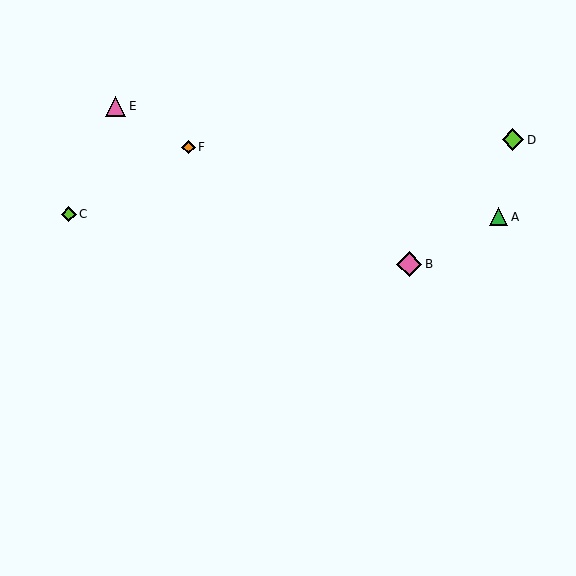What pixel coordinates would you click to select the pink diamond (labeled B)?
Click at (409, 264) to select the pink diamond B.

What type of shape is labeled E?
Shape E is a pink triangle.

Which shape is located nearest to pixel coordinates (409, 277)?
The pink diamond (labeled B) at (409, 264) is nearest to that location.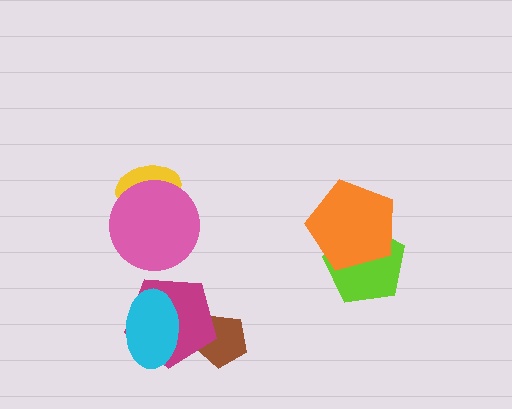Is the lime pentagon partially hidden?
Yes, it is partially covered by another shape.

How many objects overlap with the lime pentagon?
1 object overlaps with the lime pentagon.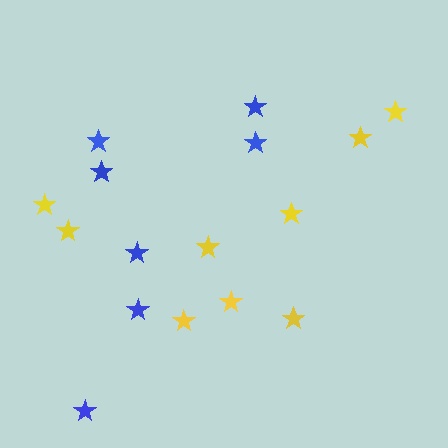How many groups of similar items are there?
There are 2 groups: one group of yellow stars (9) and one group of blue stars (7).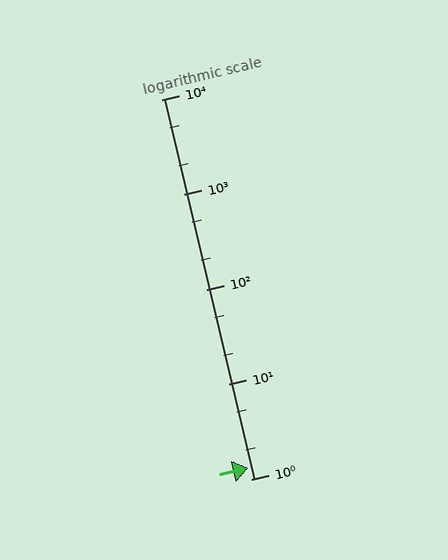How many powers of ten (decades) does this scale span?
The scale spans 4 decades, from 1 to 10000.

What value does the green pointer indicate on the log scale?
The pointer indicates approximately 1.3.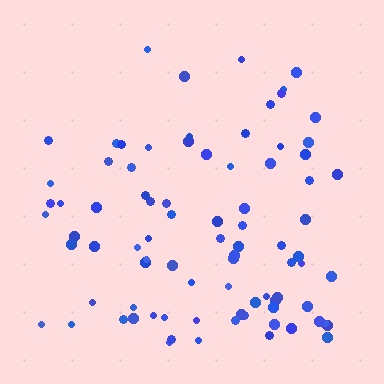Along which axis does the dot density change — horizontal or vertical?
Vertical.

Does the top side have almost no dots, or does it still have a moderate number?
Still a moderate number, just noticeably fewer than the bottom.